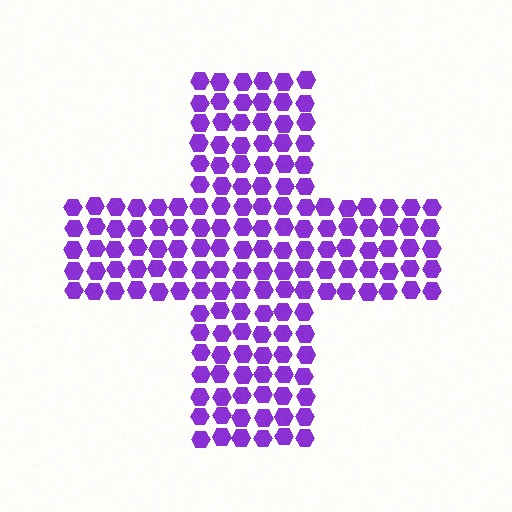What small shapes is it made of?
It is made of small hexagons.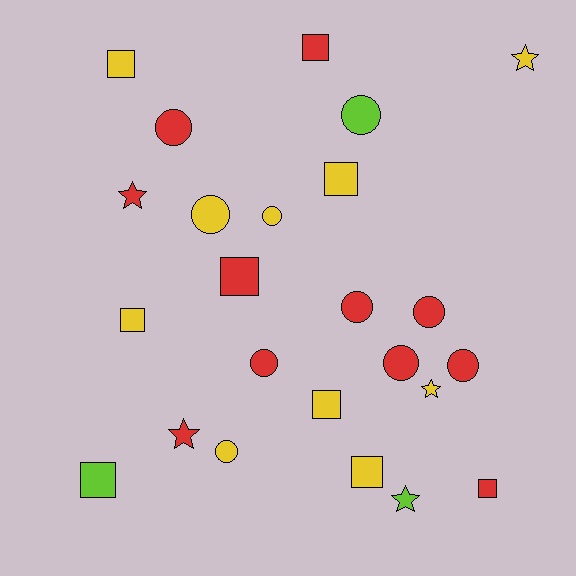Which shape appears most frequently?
Circle, with 10 objects.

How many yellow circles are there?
There are 3 yellow circles.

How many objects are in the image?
There are 24 objects.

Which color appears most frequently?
Red, with 11 objects.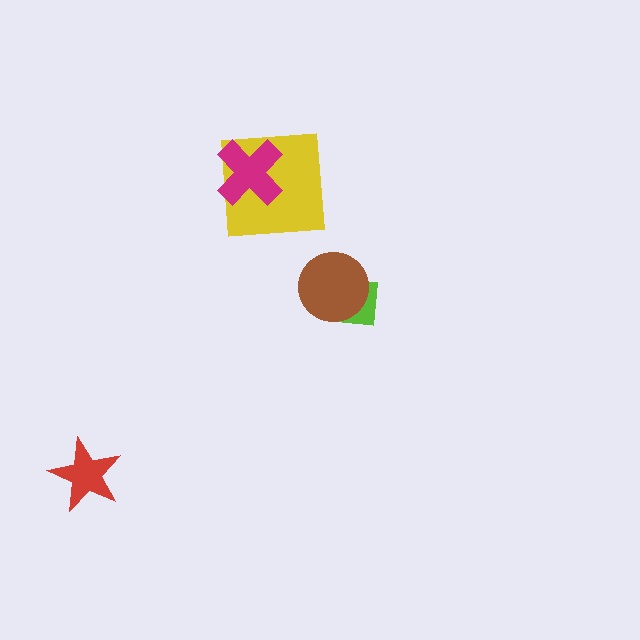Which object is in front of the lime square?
The brown circle is in front of the lime square.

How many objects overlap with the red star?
0 objects overlap with the red star.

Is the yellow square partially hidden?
Yes, it is partially covered by another shape.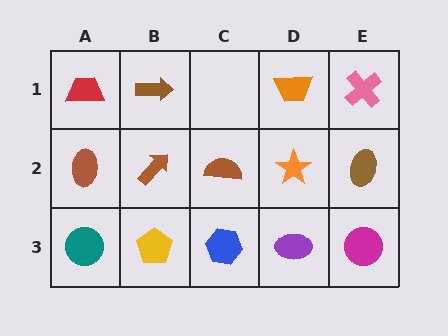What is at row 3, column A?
A teal circle.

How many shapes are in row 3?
5 shapes.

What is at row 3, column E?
A magenta circle.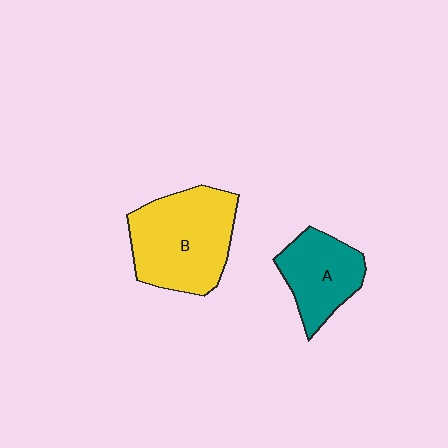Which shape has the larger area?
Shape B (yellow).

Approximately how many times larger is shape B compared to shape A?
Approximately 1.6 times.